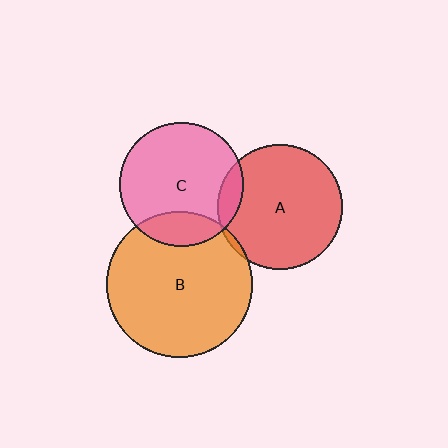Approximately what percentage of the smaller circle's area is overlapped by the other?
Approximately 20%.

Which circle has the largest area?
Circle B (orange).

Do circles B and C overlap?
Yes.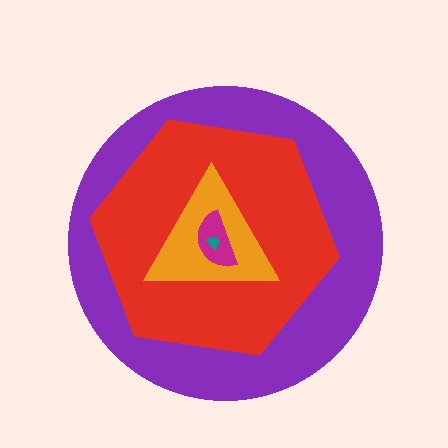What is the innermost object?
The teal trapezoid.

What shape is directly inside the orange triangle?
The magenta semicircle.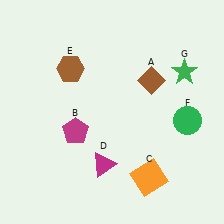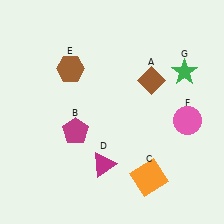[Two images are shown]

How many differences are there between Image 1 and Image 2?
There is 1 difference between the two images.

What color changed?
The circle (F) changed from green in Image 1 to pink in Image 2.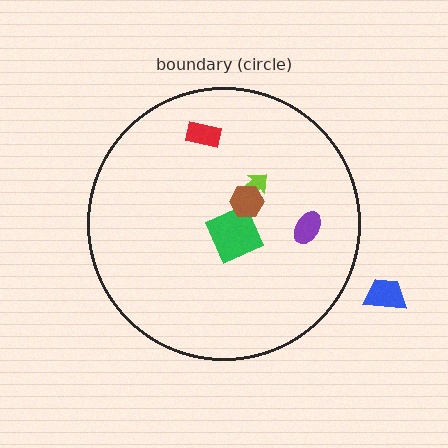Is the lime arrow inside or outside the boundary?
Inside.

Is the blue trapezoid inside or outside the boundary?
Outside.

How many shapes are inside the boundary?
5 inside, 1 outside.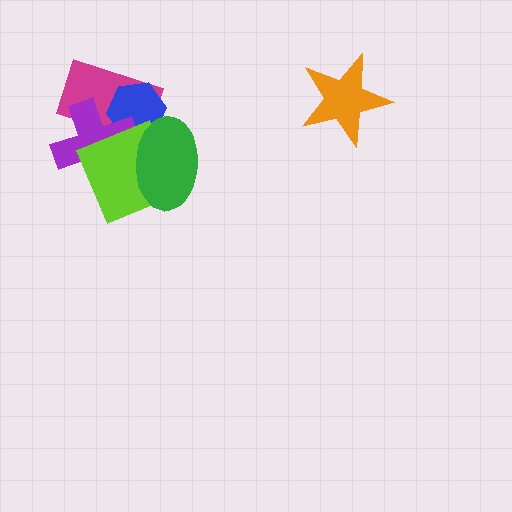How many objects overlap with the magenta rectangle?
4 objects overlap with the magenta rectangle.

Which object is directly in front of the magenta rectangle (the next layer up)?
The blue hexagon is directly in front of the magenta rectangle.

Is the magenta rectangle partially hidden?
Yes, it is partially covered by another shape.